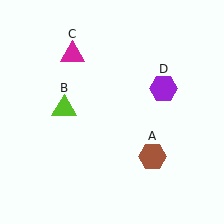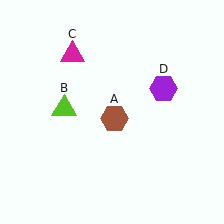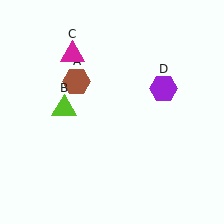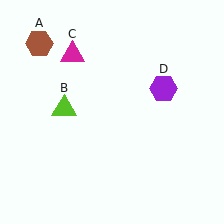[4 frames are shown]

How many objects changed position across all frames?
1 object changed position: brown hexagon (object A).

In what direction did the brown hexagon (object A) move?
The brown hexagon (object A) moved up and to the left.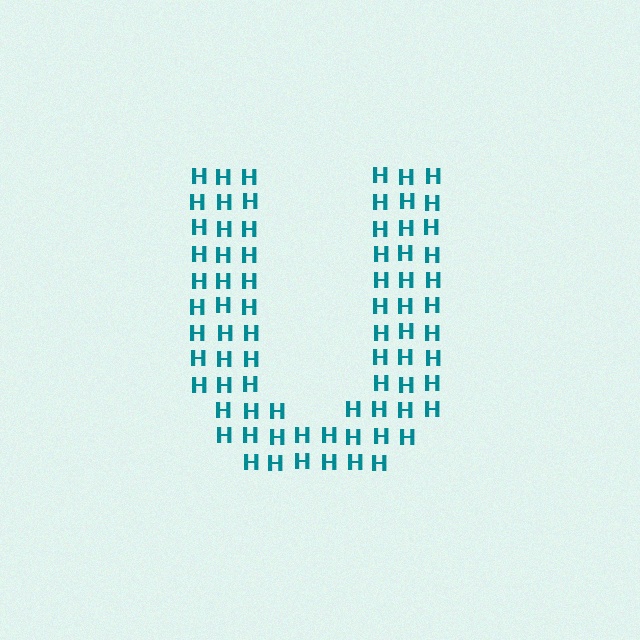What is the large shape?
The large shape is the letter U.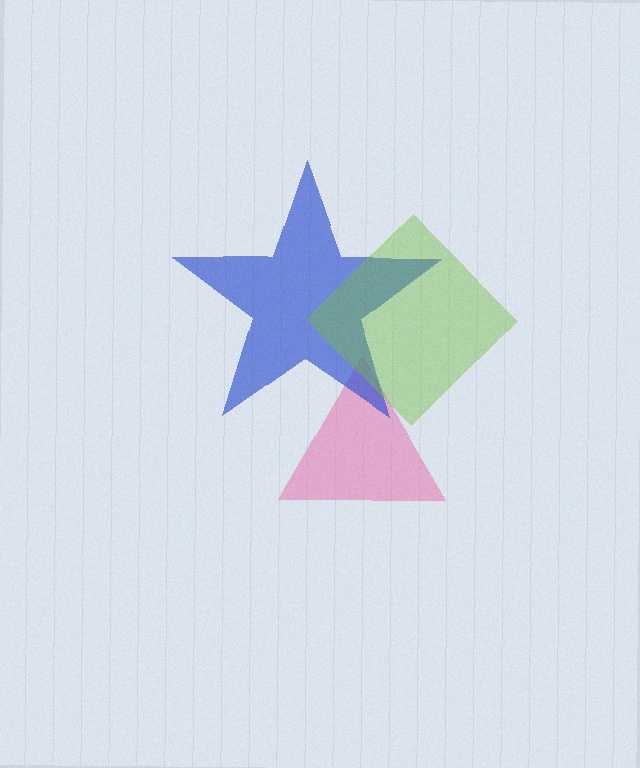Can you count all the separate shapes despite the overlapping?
Yes, there are 3 separate shapes.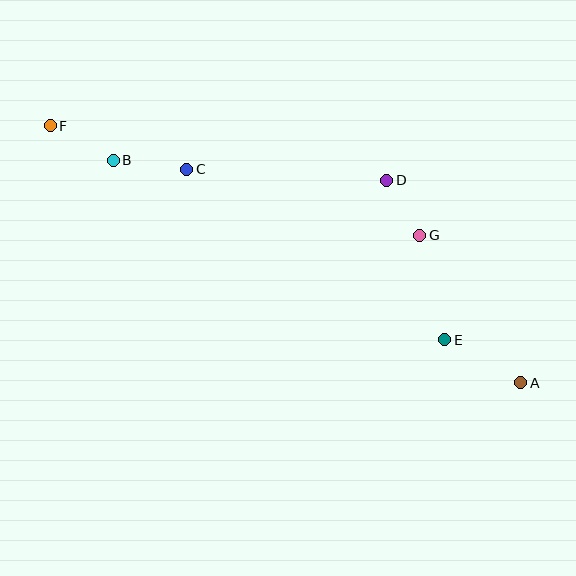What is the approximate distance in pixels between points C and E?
The distance between C and E is approximately 309 pixels.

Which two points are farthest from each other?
Points A and F are farthest from each other.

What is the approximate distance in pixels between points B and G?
The distance between B and G is approximately 316 pixels.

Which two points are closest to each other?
Points D and G are closest to each other.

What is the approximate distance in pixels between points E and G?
The distance between E and G is approximately 107 pixels.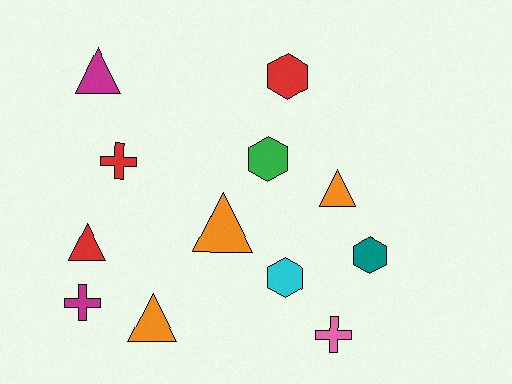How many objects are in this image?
There are 12 objects.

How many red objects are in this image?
There are 3 red objects.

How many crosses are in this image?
There are 3 crosses.